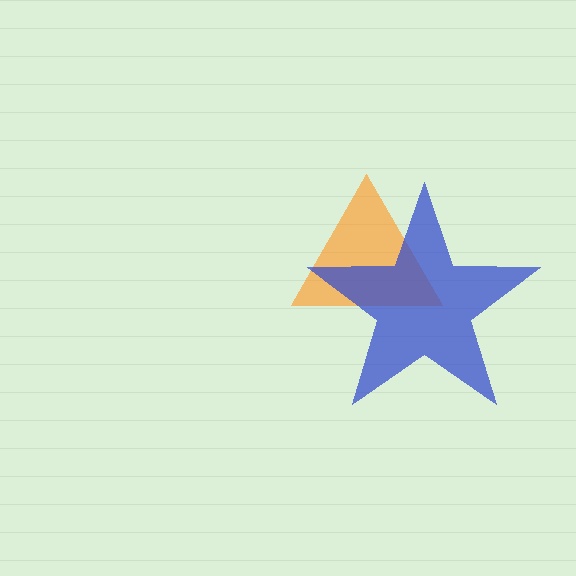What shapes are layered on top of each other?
The layered shapes are: an orange triangle, a blue star.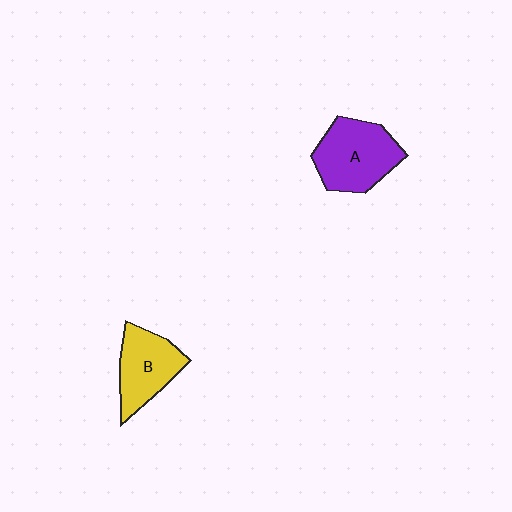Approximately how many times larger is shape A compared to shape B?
Approximately 1.2 times.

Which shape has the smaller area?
Shape B (yellow).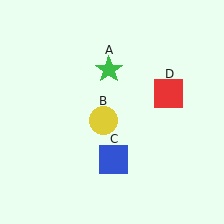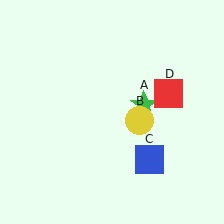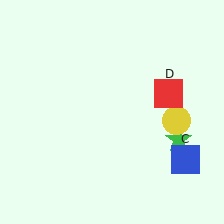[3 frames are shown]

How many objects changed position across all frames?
3 objects changed position: green star (object A), yellow circle (object B), blue square (object C).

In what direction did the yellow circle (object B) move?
The yellow circle (object B) moved right.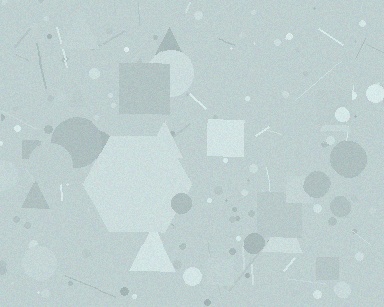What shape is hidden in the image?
A hexagon is hidden in the image.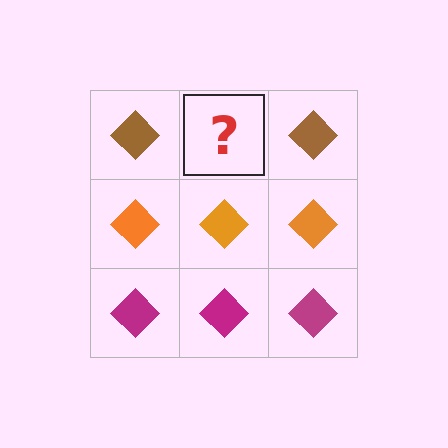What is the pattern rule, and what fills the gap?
The rule is that each row has a consistent color. The gap should be filled with a brown diamond.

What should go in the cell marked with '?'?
The missing cell should contain a brown diamond.